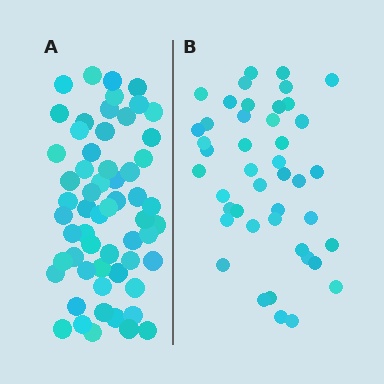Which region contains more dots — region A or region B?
Region A (the left region) has more dots.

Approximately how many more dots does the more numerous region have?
Region A has approximately 15 more dots than region B.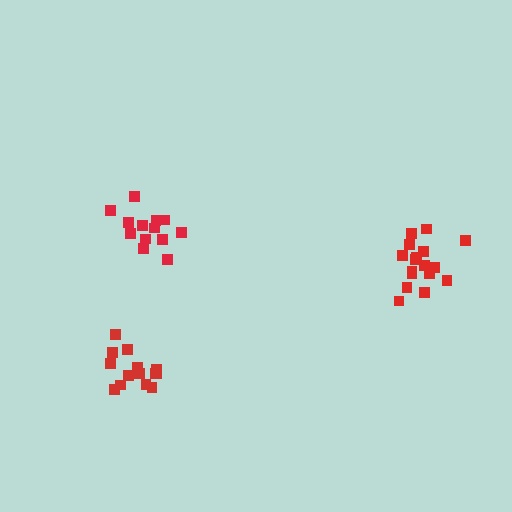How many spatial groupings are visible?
There are 3 spatial groupings.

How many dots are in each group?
Group 1: 14 dots, Group 2: 17 dots, Group 3: 13 dots (44 total).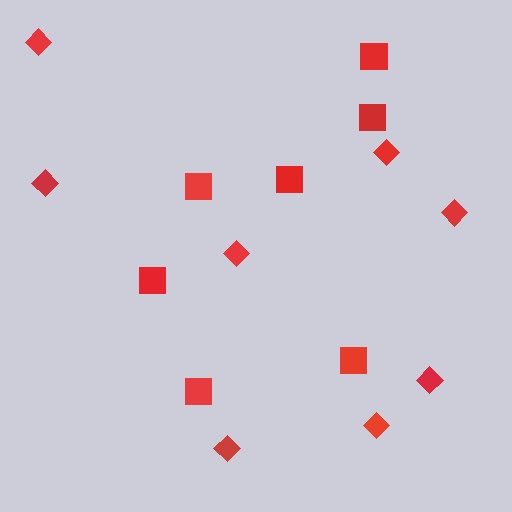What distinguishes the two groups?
There are 2 groups: one group of diamonds (8) and one group of squares (7).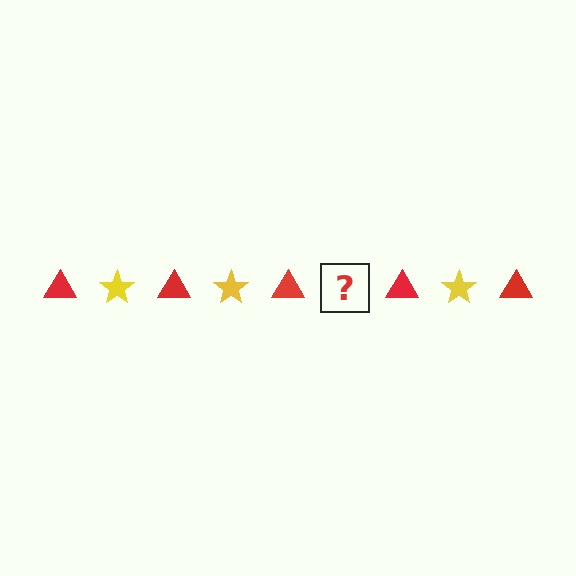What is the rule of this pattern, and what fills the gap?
The rule is that the pattern alternates between red triangle and yellow star. The gap should be filled with a yellow star.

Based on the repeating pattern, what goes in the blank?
The blank should be a yellow star.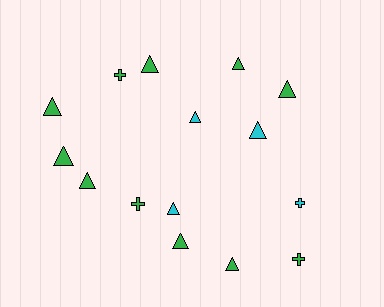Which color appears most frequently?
Green, with 11 objects.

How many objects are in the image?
There are 15 objects.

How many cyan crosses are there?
There is 1 cyan cross.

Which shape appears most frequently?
Triangle, with 11 objects.